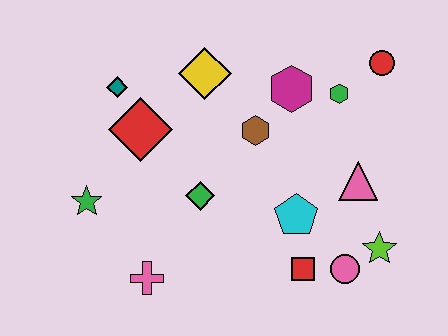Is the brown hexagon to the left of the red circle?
Yes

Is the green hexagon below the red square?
No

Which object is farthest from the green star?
The red circle is farthest from the green star.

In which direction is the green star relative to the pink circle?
The green star is to the left of the pink circle.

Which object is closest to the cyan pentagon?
The red square is closest to the cyan pentagon.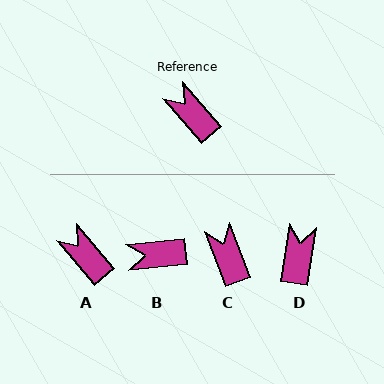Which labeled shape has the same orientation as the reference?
A.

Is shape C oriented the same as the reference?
No, it is off by about 20 degrees.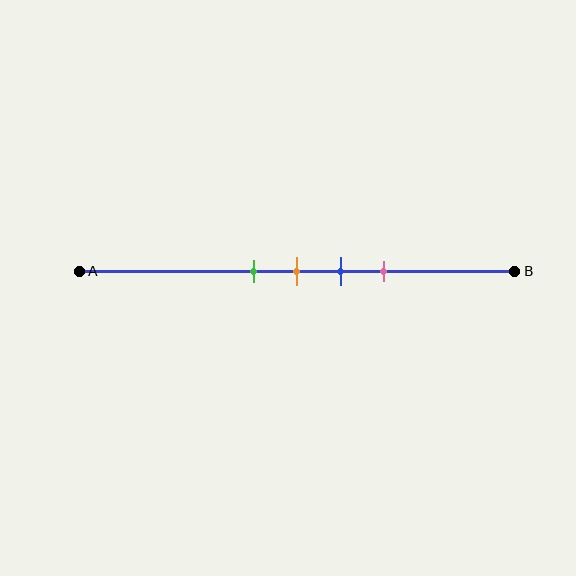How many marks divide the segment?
There are 4 marks dividing the segment.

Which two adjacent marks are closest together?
The green and orange marks are the closest adjacent pair.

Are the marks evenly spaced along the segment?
Yes, the marks are approximately evenly spaced.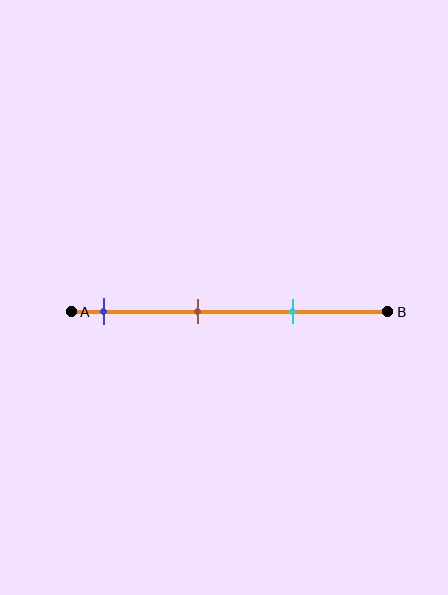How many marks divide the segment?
There are 3 marks dividing the segment.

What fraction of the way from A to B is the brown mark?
The brown mark is approximately 40% (0.4) of the way from A to B.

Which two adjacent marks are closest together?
The brown and cyan marks are the closest adjacent pair.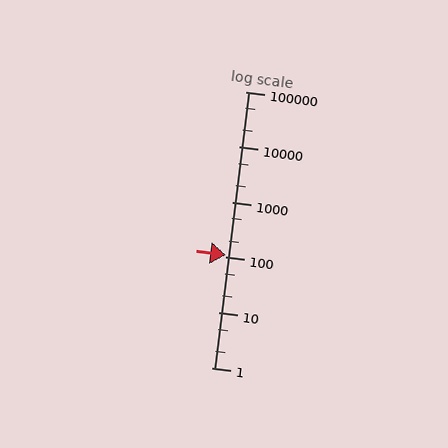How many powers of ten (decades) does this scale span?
The scale spans 5 decades, from 1 to 100000.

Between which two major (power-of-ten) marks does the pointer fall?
The pointer is between 100 and 1000.